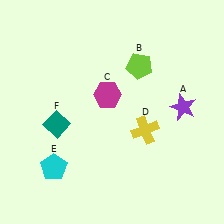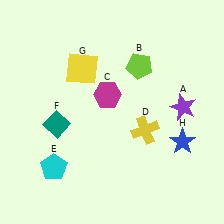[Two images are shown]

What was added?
A yellow square (G), a blue star (H) were added in Image 2.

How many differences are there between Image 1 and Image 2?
There are 2 differences between the two images.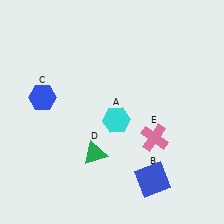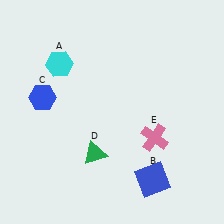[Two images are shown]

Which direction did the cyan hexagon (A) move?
The cyan hexagon (A) moved left.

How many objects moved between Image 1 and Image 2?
1 object moved between the two images.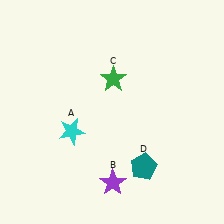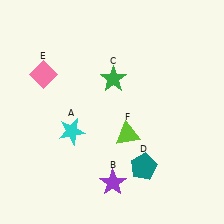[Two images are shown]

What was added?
A pink diamond (E), a lime triangle (F) were added in Image 2.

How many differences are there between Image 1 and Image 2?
There are 2 differences between the two images.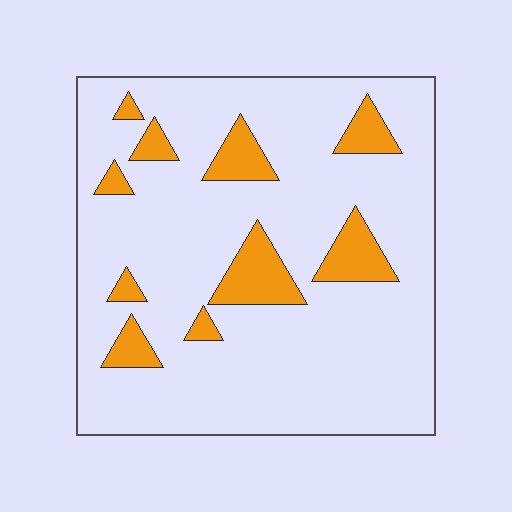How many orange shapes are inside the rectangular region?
10.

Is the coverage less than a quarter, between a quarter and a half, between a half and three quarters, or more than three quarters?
Less than a quarter.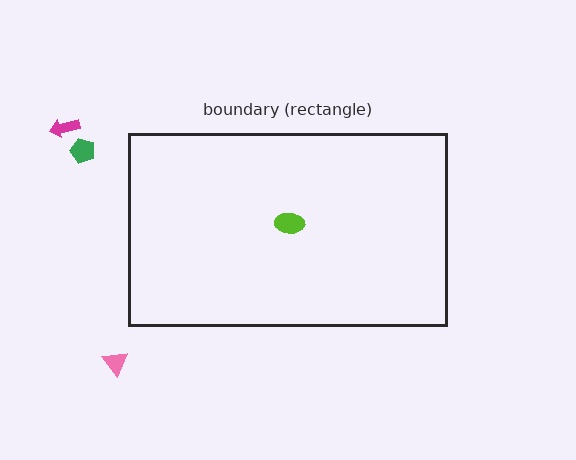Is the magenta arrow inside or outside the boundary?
Outside.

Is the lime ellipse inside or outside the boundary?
Inside.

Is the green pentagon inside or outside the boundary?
Outside.